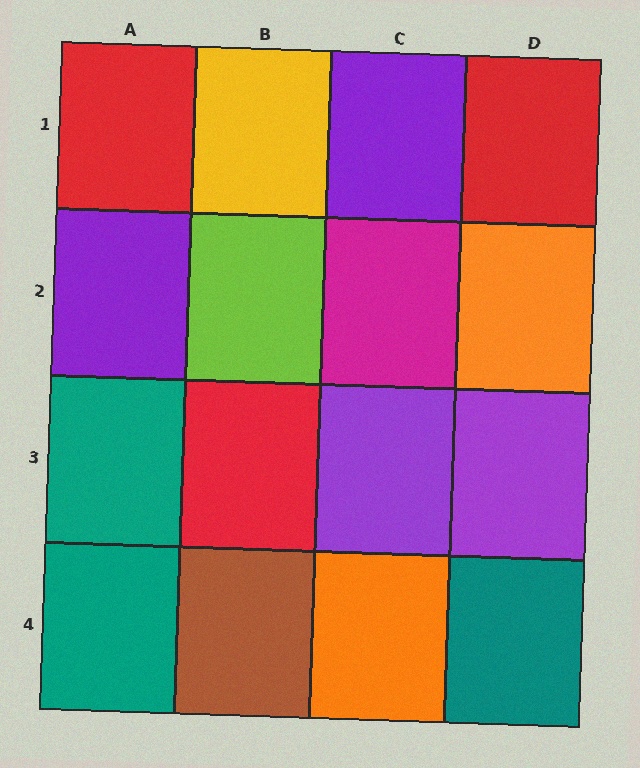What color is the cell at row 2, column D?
Orange.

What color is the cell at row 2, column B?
Lime.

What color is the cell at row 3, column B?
Red.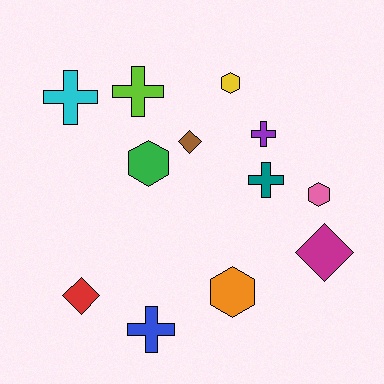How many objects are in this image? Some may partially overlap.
There are 12 objects.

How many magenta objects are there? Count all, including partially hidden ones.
There is 1 magenta object.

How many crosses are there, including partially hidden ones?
There are 5 crosses.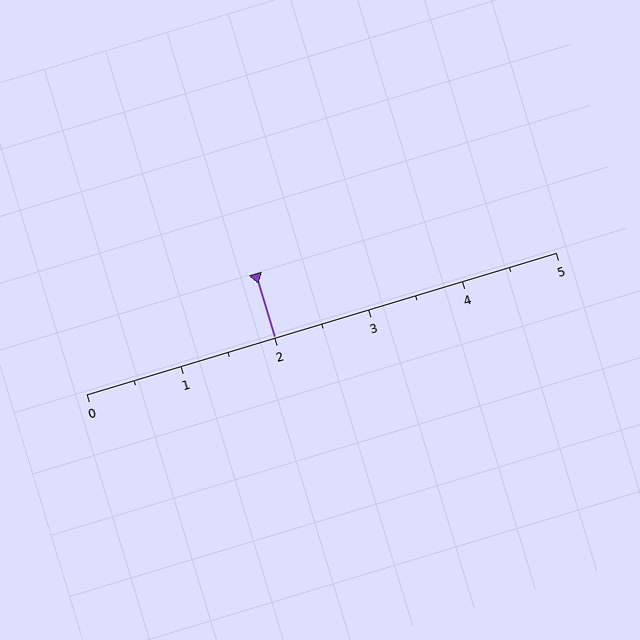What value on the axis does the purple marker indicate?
The marker indicates approximately 2.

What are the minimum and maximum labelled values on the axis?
The axis runs from 0 to 5.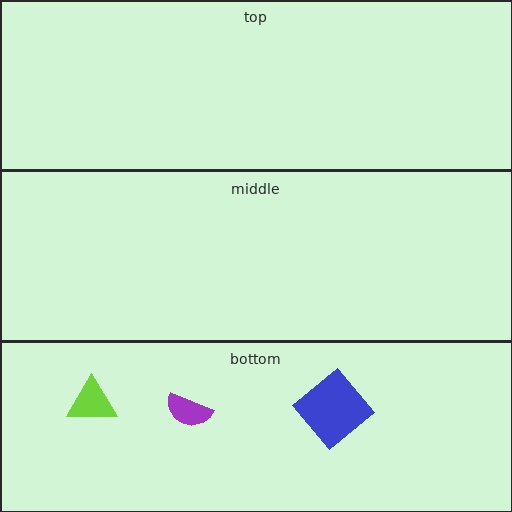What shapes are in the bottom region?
The lime triangle, the purple semicircle, the blue diamond.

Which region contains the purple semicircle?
The bottom region.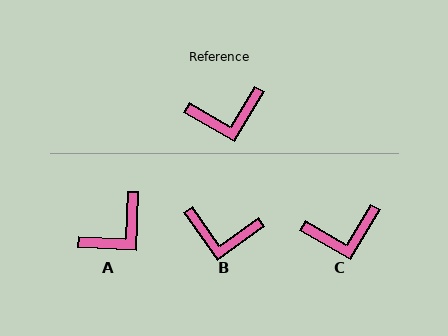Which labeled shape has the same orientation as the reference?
C.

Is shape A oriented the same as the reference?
No, it is off by about 29 degrees.